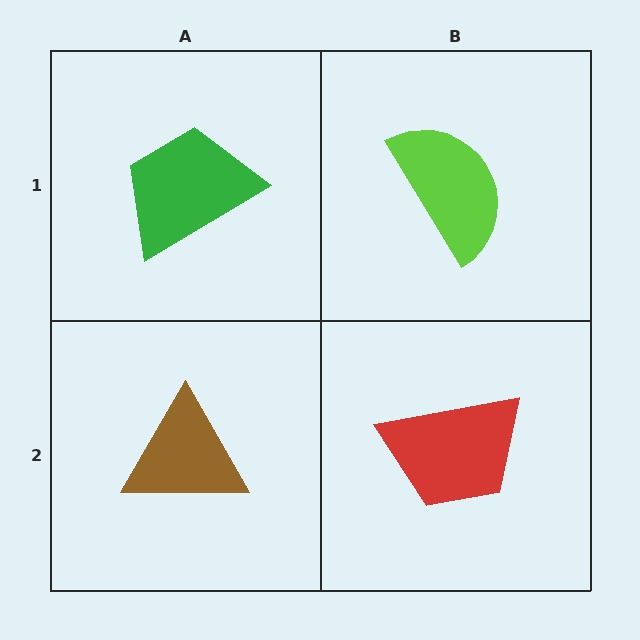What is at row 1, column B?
A lime semicircle.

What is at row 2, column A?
A brown triangle.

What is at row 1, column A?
A green trapezoid.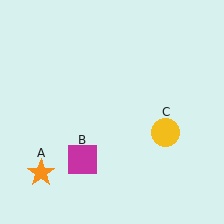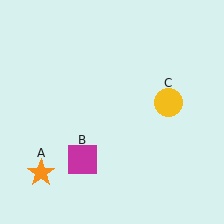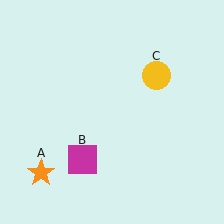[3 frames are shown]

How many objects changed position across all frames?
1 object changed position: yellow circle (object C).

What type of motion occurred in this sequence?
The yellow circle (object C) rotated counterclockwise around the center of the scene.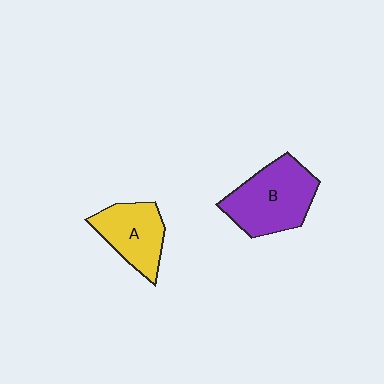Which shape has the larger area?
Shape B (purple).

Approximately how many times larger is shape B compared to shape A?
Approximately 1.4 times.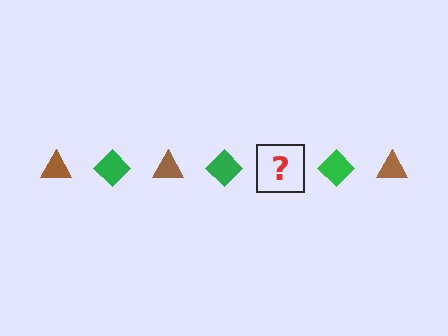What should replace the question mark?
The question mark should be replaced with a brown triangle.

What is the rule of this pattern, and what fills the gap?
The rule is that the pattern alternates between brown triangle and green diamond. The gap should be filled with a brown triangle.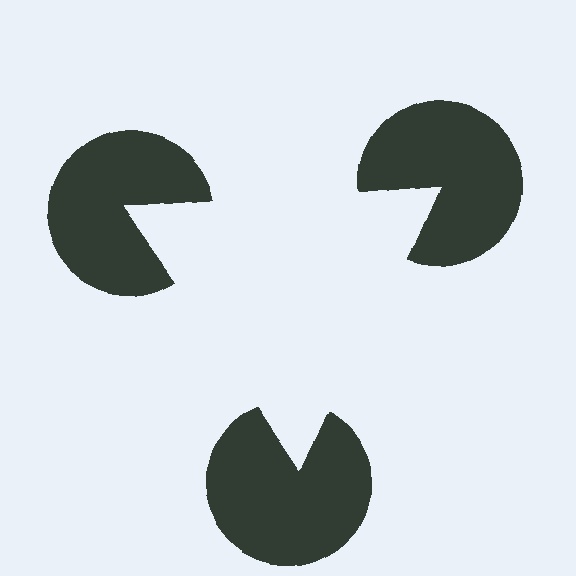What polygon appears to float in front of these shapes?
An illusory triangle — its edges are inferred from the aligned wedge cuts in the pac-man discs, not physically drawn.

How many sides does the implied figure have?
3 sides.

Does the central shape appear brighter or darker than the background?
It typically appears slightly brighter than the background, even though no actual brightness change is drawn.